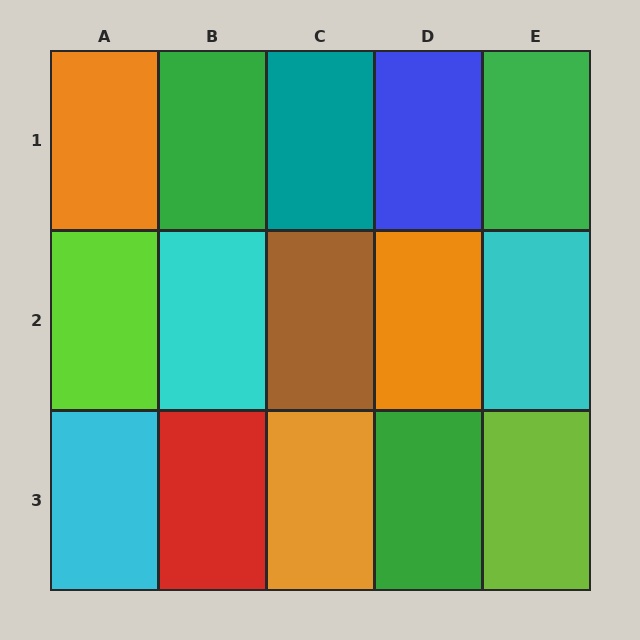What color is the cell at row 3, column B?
Red.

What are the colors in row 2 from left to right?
Lime, cyan, brown, orange, cyan.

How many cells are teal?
1 cell is teal.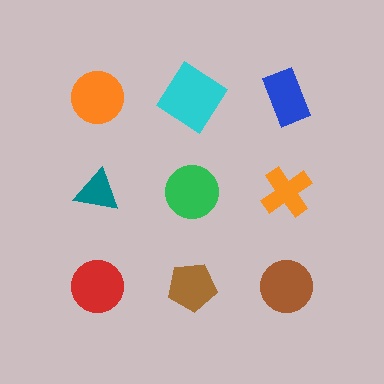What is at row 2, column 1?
A teal triangle.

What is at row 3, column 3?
A brown circle.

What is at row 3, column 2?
A brown pentagon.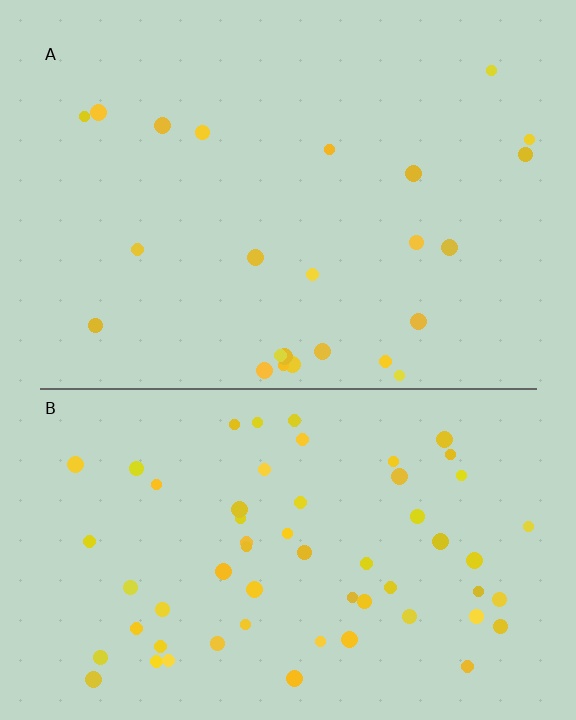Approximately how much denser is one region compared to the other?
Approximately 2.5× — region B over region A.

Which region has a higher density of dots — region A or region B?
B (the bottom).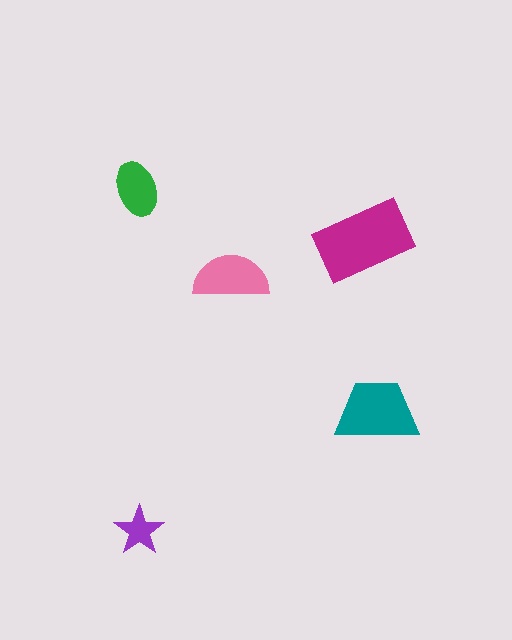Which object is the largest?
The magenta rectangle.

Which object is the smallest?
The purple star.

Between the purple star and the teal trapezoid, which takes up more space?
The teal trapezoid.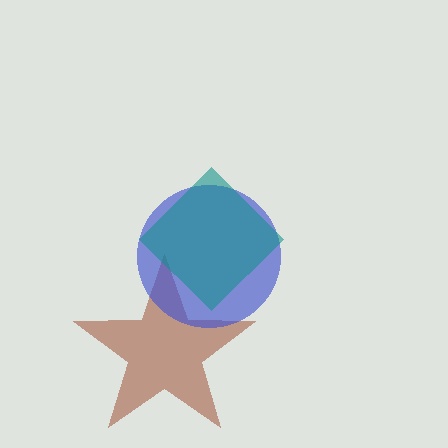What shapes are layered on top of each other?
The layered shapes are: a brown star, a blue circle, a teal diamond.